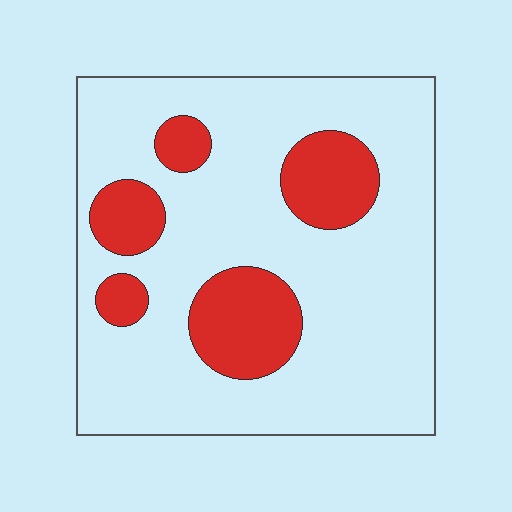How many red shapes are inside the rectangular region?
5.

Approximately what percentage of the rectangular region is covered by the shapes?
Approximately 20%.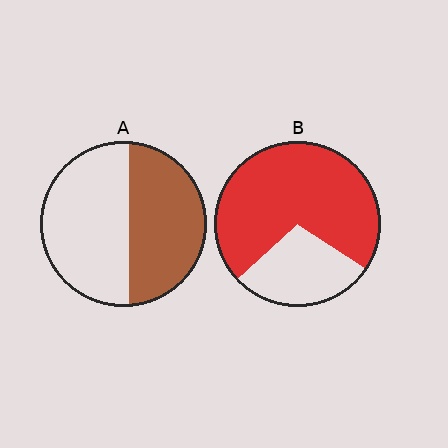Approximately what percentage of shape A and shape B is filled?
A is approximately 45% and B is approximately 70%.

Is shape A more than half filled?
No.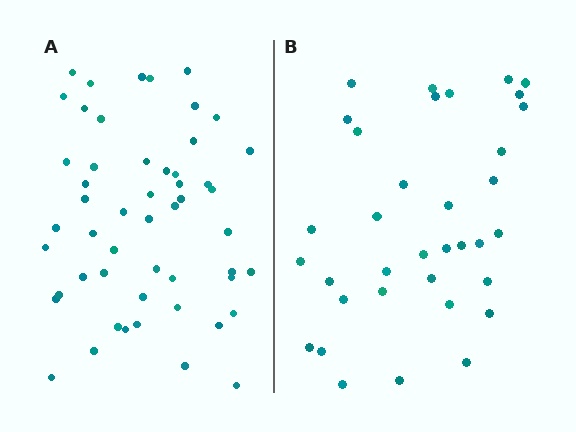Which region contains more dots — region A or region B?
Region A (the left region) has more dots.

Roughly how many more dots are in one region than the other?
Region A has approximately 15 more dots than region B.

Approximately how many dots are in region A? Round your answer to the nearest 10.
About 50 dots. (The exact count is 52, which rounds to 50.)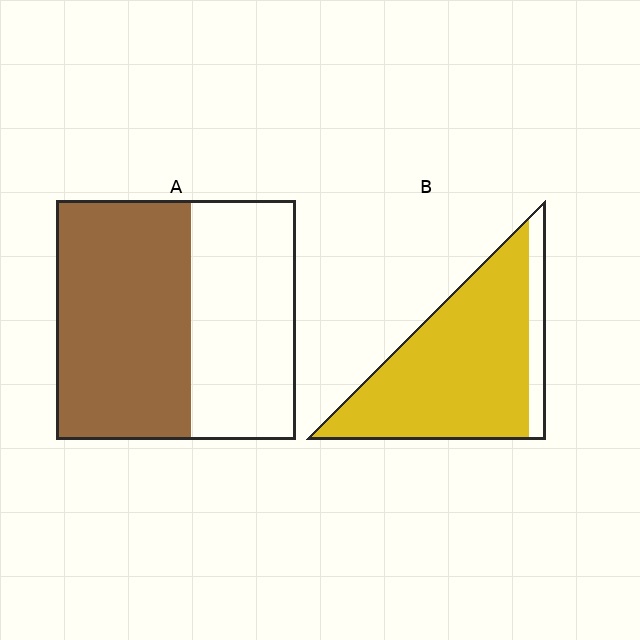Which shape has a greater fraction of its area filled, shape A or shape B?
Shape B.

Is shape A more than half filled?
Yes.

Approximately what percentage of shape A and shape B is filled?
A is approximately 55% and B is approximately 85%.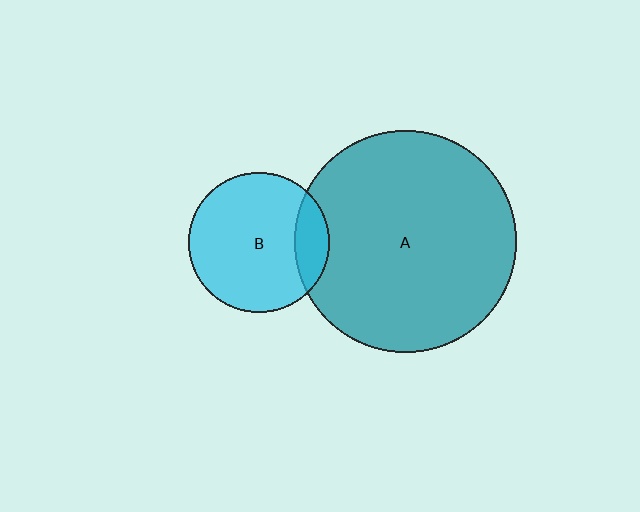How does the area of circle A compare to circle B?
Approximately 2.5 times.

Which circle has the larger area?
Circle A (teal).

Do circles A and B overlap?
Yes.